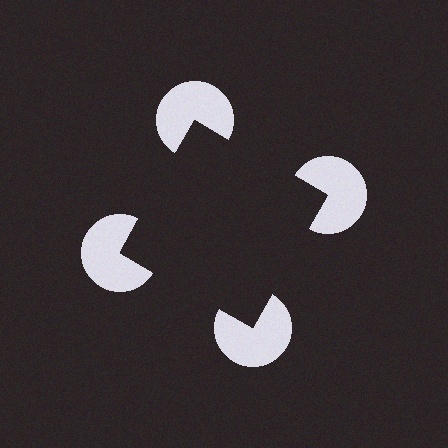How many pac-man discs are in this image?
There are 4 — one at each vertex of the illusory square.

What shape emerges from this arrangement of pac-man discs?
An illusory square — its edges are inferred from the aligned wedge cuts in the pac-man discs, not physically drawn.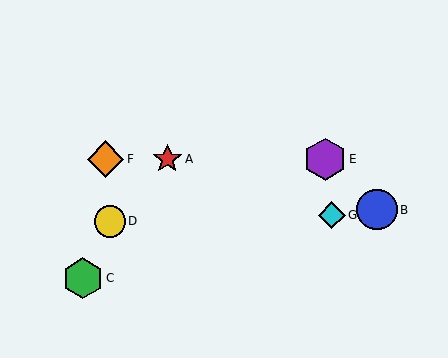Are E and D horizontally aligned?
No, E is at y≈159 and D is at y≈221.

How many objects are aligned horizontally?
3 objects (A, E, F) are aligned horizontally.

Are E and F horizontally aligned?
Yes, both are at y≈159.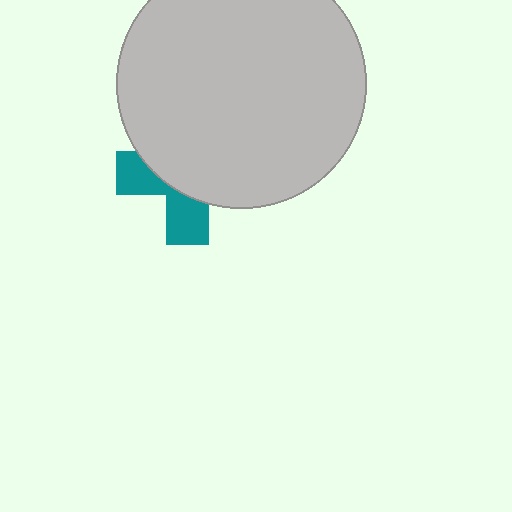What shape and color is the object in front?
The object in front is a light gray circle.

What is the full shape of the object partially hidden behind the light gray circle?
The partially hidden object is a teal cross.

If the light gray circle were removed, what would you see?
You would see the complete teal cross.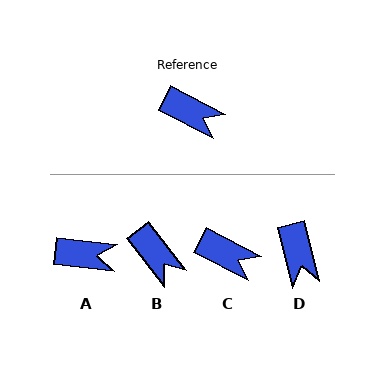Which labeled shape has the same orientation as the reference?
C.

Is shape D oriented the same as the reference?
No, it is off by about 49 degrees.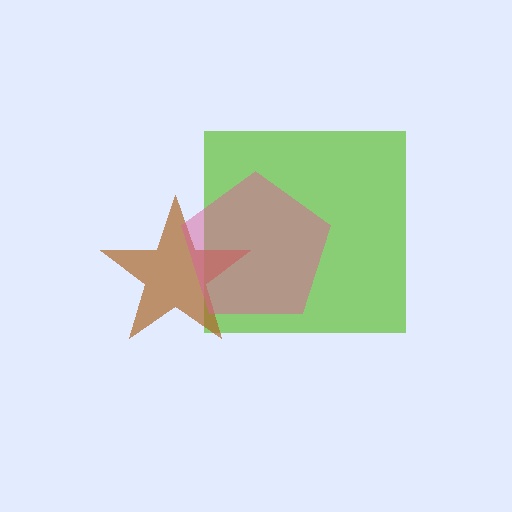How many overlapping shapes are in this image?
There are 3 overlapping shapes in the image.